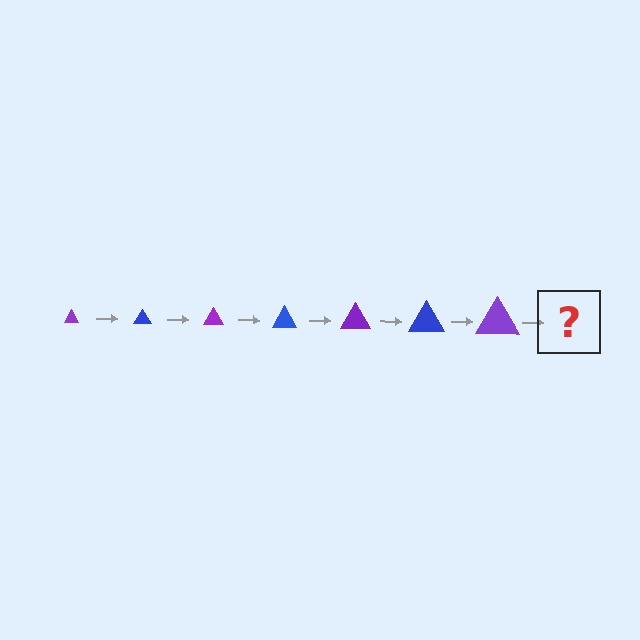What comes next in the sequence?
The next element should be a blue triangle, larger than the previous one.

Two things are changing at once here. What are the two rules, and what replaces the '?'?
The two rules are that the triangle grows larger each step and the color cycles through purple and blue. The '?' should be a blue triangle, larger than the previous one.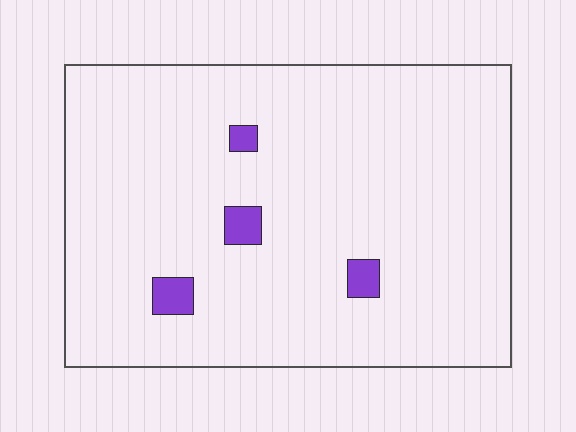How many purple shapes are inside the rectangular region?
4.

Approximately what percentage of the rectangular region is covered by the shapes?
Approximately 5%.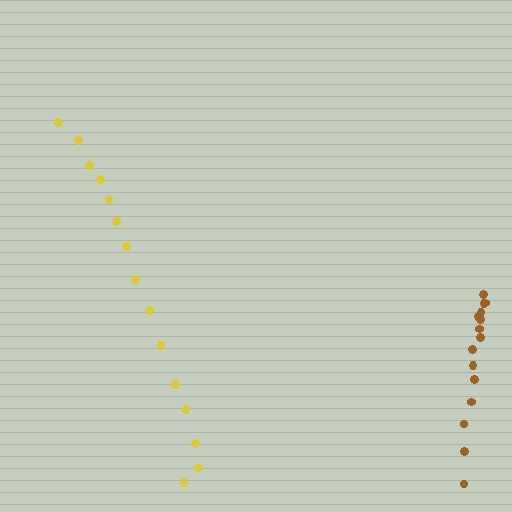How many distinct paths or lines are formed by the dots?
There are 2 distinct paths.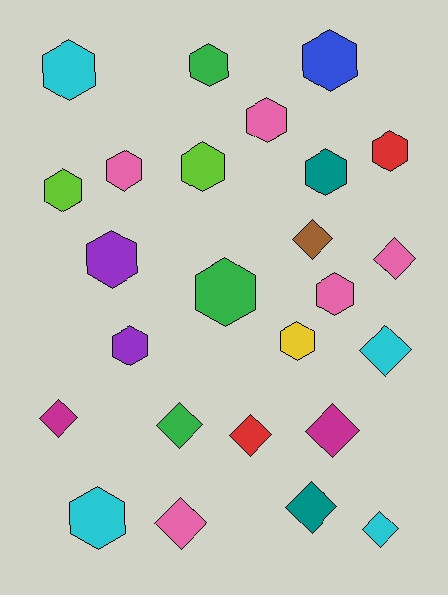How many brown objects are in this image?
There is 1 brown object.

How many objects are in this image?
There are 25 objects.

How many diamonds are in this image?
There are 10 diamonds.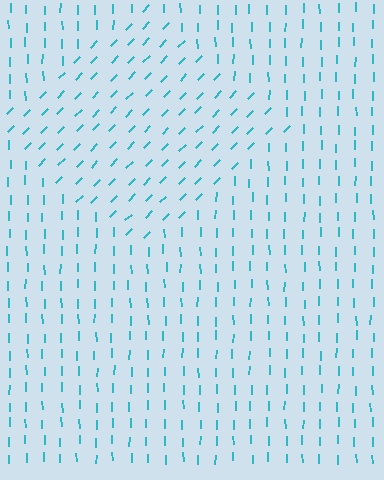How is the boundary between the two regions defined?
The boundary is defined purely by a change in line orientation (approximately 45 degrees difference). All lines are the same color and thickness.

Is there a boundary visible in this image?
Yes, there is a texture boundary formed by a change in line orientation.